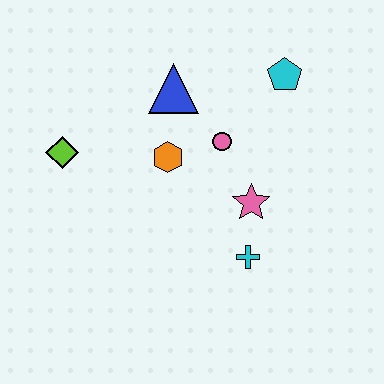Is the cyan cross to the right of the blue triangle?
Yes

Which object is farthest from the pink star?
The lime diamond is farthest from the pink star.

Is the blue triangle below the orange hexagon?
No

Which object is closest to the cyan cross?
The pink star is closest to the cyan cross.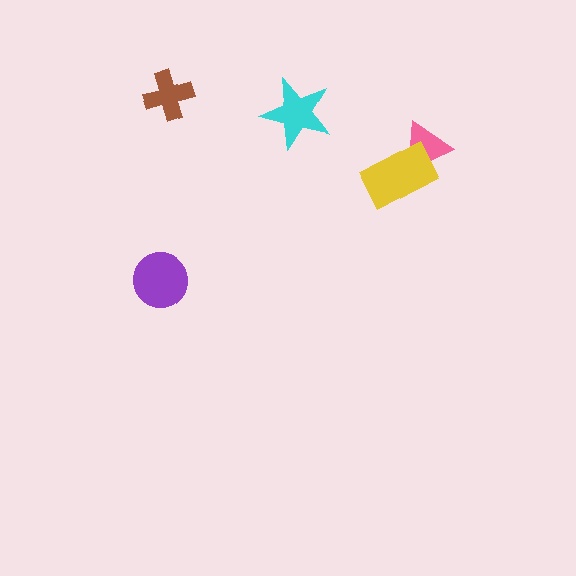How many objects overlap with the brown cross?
0 objects overlap with the brown cross.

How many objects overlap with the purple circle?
0 objects overlap with the purple circle.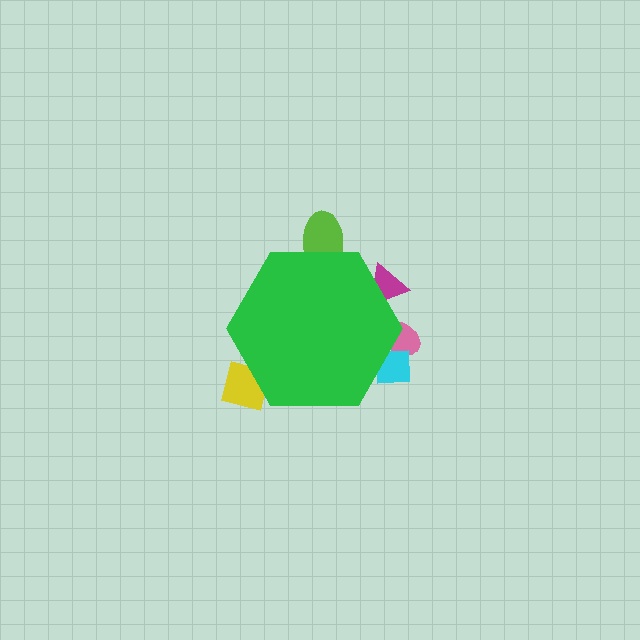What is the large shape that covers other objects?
A green hexagon.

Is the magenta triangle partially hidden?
Yes, the magenta triangle is partially hidden behind the green hexagon.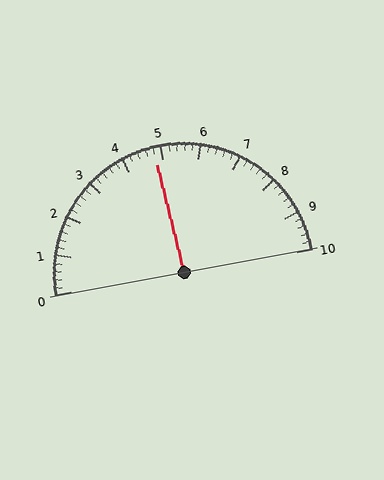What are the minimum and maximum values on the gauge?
The gauge ranges from 0 to 10.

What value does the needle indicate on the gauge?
The needle indicates approximately 4.8.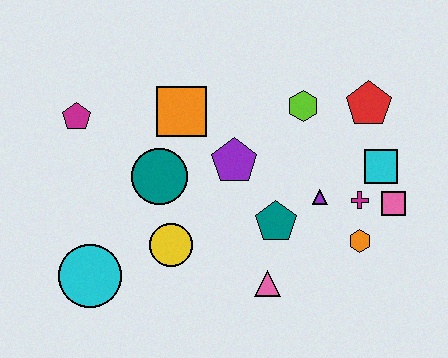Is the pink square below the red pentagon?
Yes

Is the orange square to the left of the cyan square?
Yes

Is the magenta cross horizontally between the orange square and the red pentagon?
Yes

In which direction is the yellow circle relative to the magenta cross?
The yellow circle is to the left of the magenta cross.